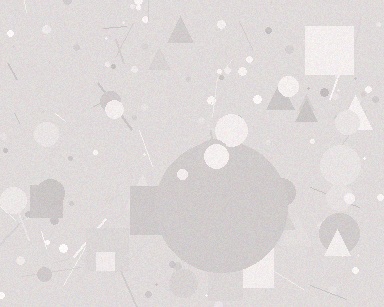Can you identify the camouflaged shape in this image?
The camouflaged shape is a circle.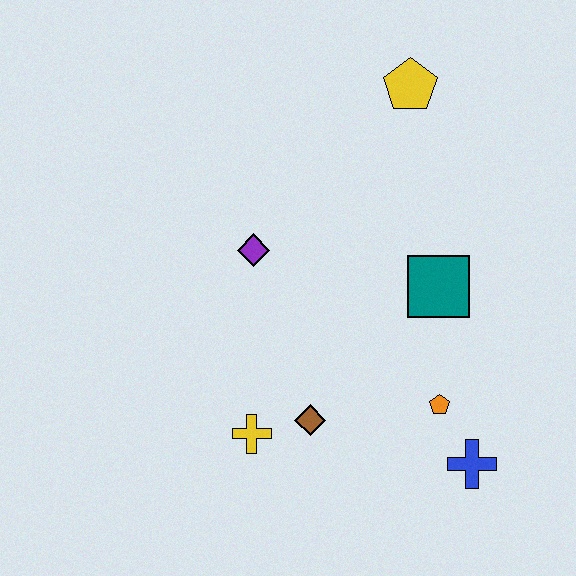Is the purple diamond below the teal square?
No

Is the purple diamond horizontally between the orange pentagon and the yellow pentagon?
No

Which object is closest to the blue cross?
The orange pentagon is closest to the blue cross.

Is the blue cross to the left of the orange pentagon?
No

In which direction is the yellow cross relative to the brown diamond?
The yellow cross is to the left of the brown diamond.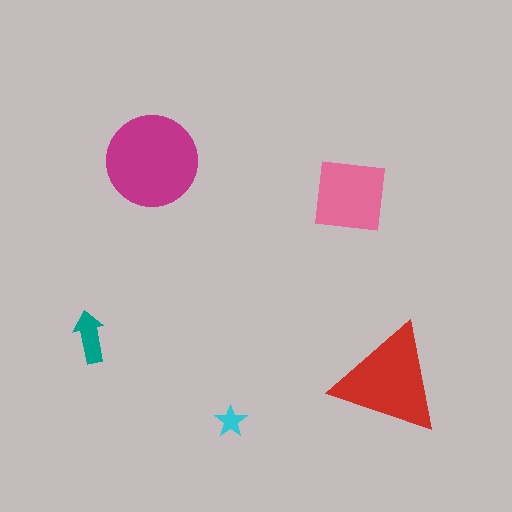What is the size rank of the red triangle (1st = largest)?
2nd.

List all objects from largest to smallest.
The magenta circle, the red triangle, the pink square, the teal arrow, the cyan star.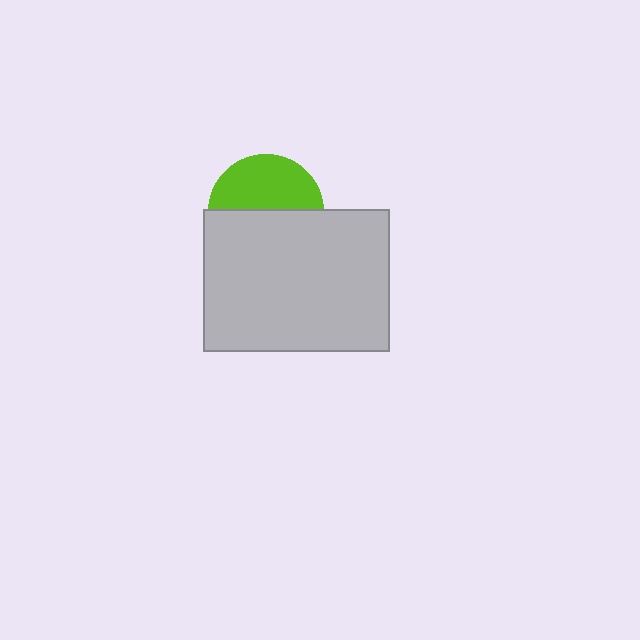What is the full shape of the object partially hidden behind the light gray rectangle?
The partially hidden object is a lime circle.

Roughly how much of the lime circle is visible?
About half of it is visible (roughly 48%).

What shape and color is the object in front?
The object in front is a light gray rectangle.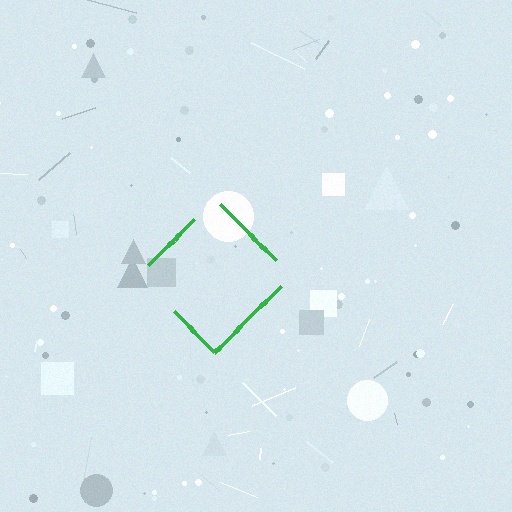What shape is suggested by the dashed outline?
The dashed outline suggests a diamond.